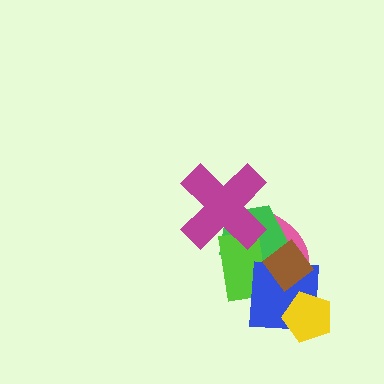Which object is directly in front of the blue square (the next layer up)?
The yellow pentagon is directly in front of the blue square.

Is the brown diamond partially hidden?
No, no other shape covers it.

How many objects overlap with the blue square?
5 objects overlap with the blue square.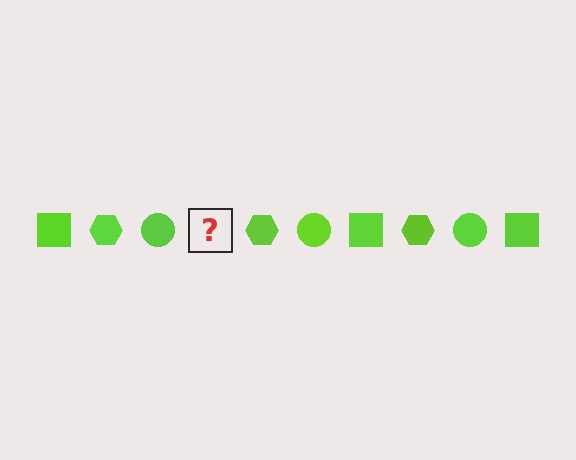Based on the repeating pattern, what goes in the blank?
The blank should be a lime square.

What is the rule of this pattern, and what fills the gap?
The rule is that the pattern cycles through square, hexagon, circle shapes in lime. The gap should be filled with a lime square.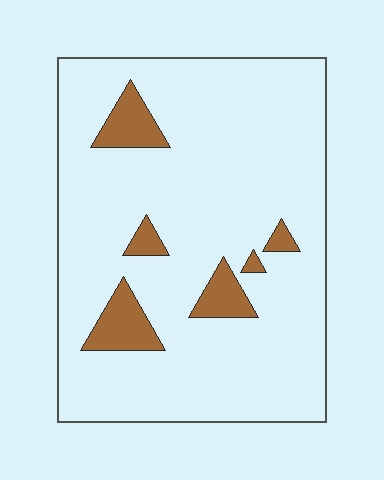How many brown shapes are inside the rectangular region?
6.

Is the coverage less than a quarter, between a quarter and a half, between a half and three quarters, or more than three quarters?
Less than a quarter.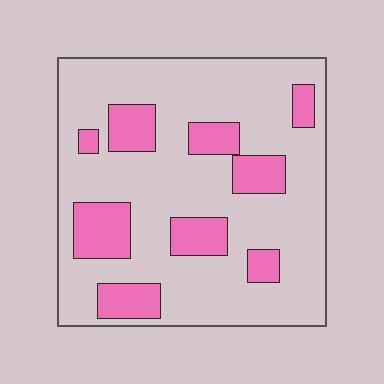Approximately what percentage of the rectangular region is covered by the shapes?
Approximately 25%.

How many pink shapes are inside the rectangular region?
9.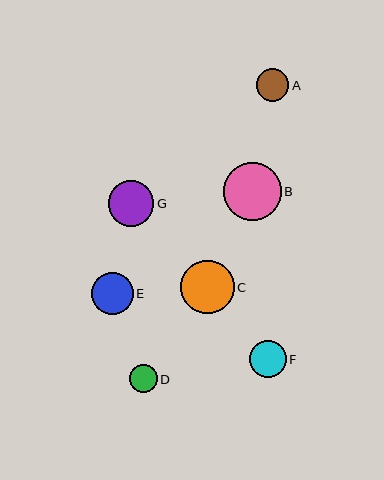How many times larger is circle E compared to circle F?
Circle E is approximately 1.1 times the size of circle F.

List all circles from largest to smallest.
From largest to smallest: B, C, G, E, F, A, D.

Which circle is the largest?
Circle B is the largest with a size of approximately 58 pixels.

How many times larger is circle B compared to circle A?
Circle B is approximately 1.8 times the size of circle A.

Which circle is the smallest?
Circle D is the smallest with a size of approximately 28 pixels.